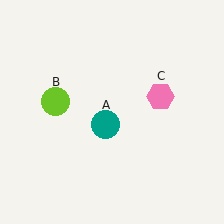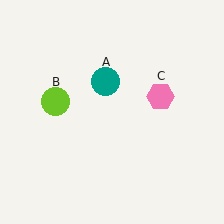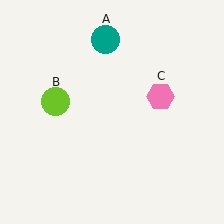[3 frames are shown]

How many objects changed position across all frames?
1 object changed position: teal circle (object A).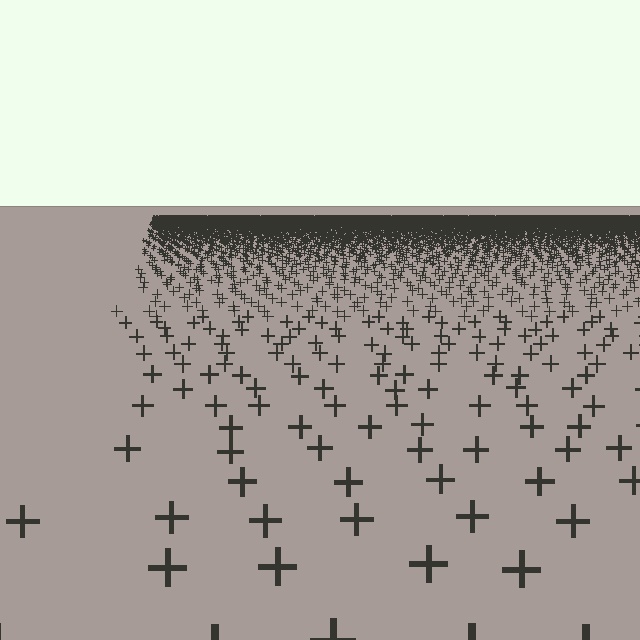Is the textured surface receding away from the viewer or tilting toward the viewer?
The surface is receding away from the viewer. Texture elements get smaller and denser toward the top.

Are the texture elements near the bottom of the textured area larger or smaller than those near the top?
Larger. Near the bottom, elements are closer to the viewer and appear at a bigger on-screen size.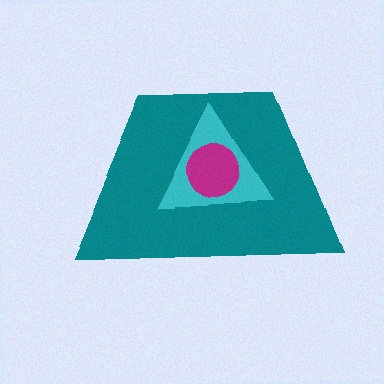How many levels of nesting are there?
3.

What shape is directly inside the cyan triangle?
The magenta circle.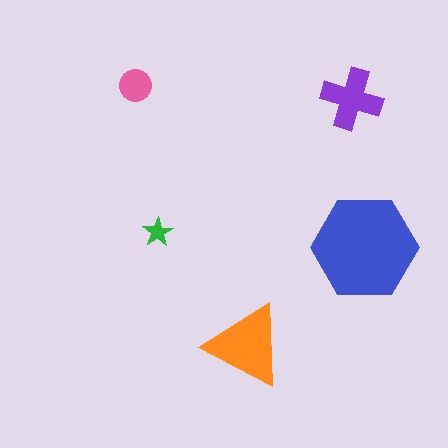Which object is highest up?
The pink circle is topmost.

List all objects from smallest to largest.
The green star, the pink circle, the purple cross, the orange triangle, the blue hexagon.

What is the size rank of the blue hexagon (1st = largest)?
1st.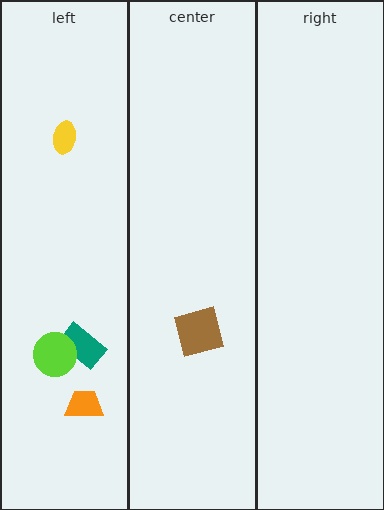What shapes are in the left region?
The orange trapezoid, the teal rectangle, the lime circle, the yellow ellipse.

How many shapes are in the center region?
1.